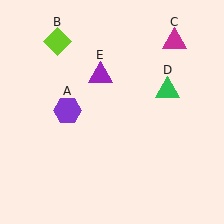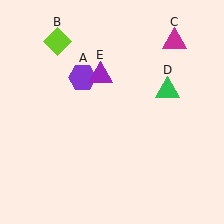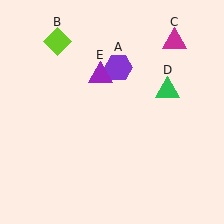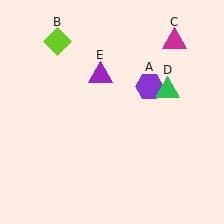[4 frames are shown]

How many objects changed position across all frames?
1 object changed position: purple hexagon (object A).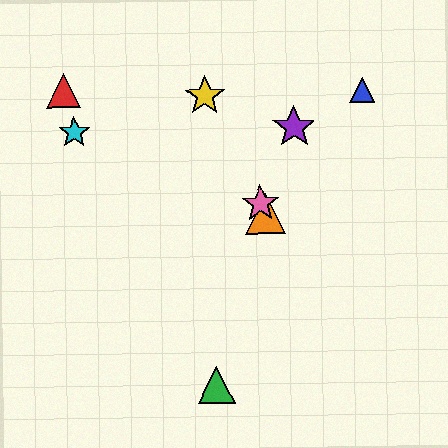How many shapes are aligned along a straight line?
3 shapes (the yellow star, the orange triangle, the pink star) are aligned along a straight line.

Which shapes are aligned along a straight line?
The yellow star, the orange triangle, the pink star are aligned along a straight line.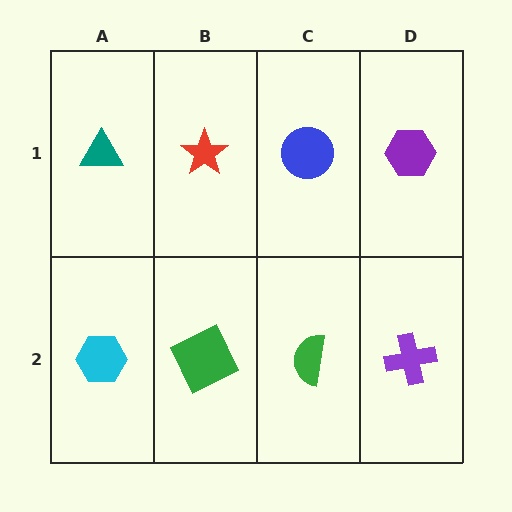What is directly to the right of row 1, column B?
A blue circle.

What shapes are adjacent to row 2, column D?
A purple hexagon (row 1, column D), a green semicircle (row 2, column C).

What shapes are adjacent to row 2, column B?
A red star (row 1, column B), a cyan hexagon (row 2, column A), a green semicircle (row 2, column C).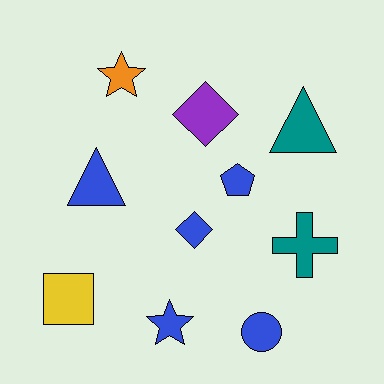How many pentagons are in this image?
There is 1 pentagon.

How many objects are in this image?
There are 10 objects.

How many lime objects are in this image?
There are no lime objects.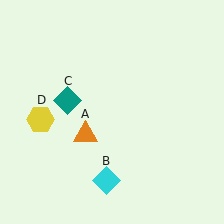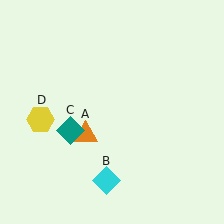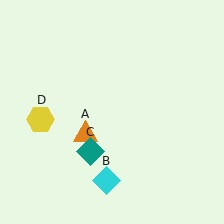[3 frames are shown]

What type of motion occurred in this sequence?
The teal diamond (object C) rotated counterclockwise around the center of the scene.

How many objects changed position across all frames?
1 object changed position: teal diamond (object C).